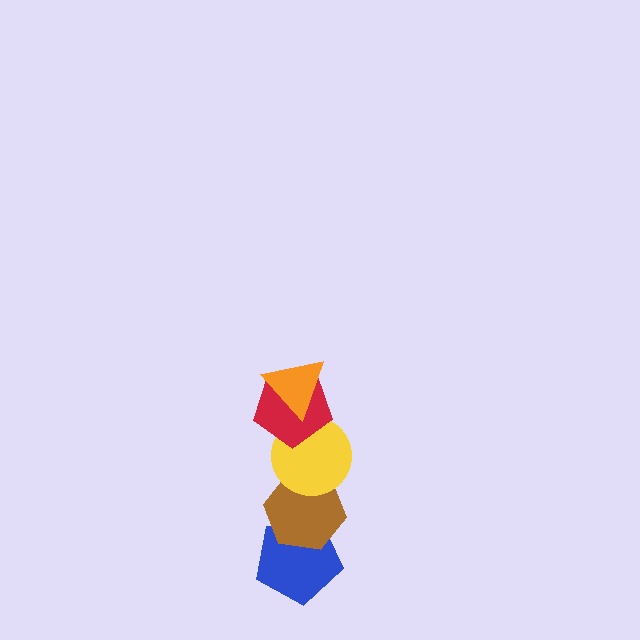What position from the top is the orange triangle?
The orange triangle is 1st from the top.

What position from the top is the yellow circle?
The yellow circle is 3rd from the top.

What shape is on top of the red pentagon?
The orange triangle is on top of the red pentagon.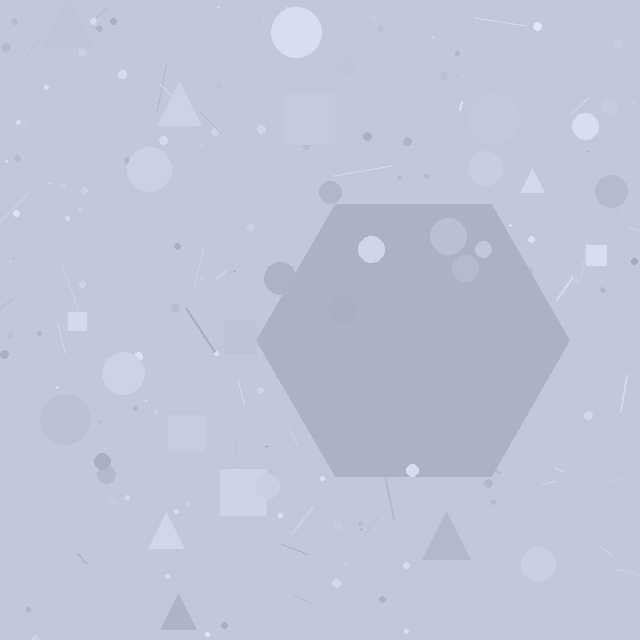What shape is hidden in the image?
A hexagon is hidden in the image.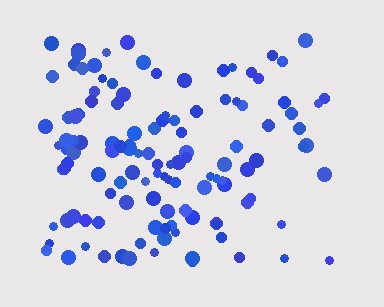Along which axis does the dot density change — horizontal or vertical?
Horizontal.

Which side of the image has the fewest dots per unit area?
The right.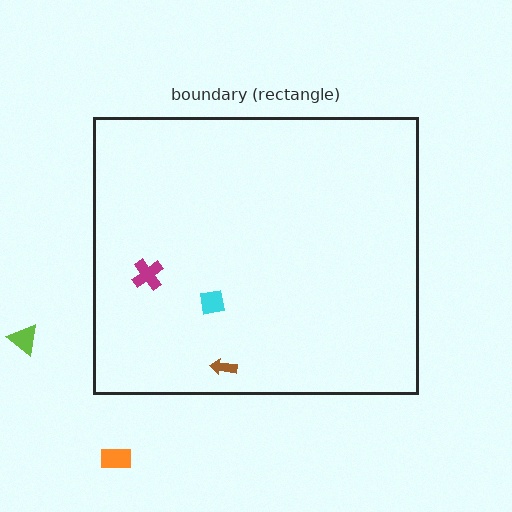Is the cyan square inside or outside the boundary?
Inside.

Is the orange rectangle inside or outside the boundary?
Outside.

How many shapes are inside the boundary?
3 inside, 2 outside.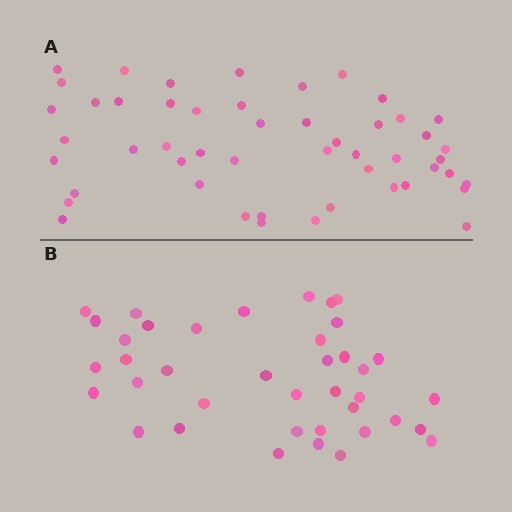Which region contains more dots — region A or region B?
Region A (the top region) has more dots.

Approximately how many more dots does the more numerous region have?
Region A has roughly 12 or so more dots than region B.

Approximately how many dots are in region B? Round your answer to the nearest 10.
About 40 dots. (The exact count is 39, which rounds to 40.)